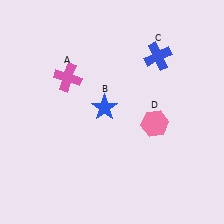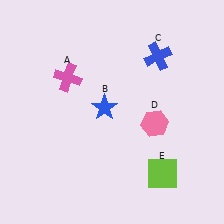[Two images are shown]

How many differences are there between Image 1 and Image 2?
There is 1 difference between the two images.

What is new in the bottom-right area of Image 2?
A lime square (E) was added in the bottom-right area of Image 2.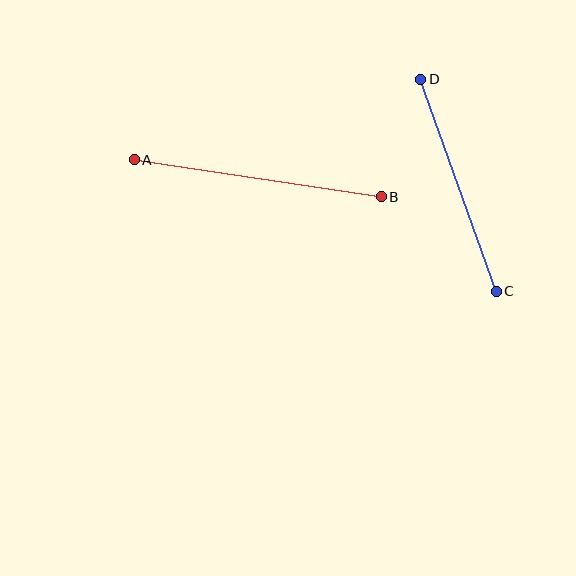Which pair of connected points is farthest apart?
Points A and B are farthest apart.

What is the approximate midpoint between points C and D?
The midpoint is at approximately (459, 185) pixels.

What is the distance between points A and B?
The distance is approximately 249 pixels.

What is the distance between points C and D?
The distance is approximately 225 pixels.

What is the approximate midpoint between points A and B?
The midpoint is at approximately (258, 178) pixels.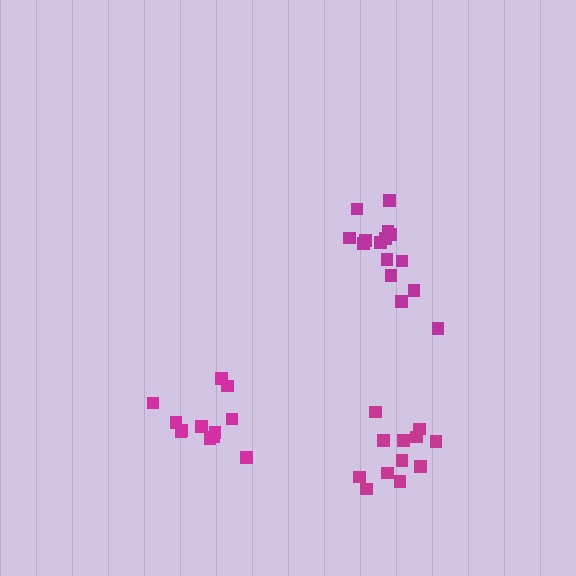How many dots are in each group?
Group 1: 15 dots, Group 2: 12 dots, Group 3: 12 dots (39 total).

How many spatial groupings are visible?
There are 3 spatial groupings.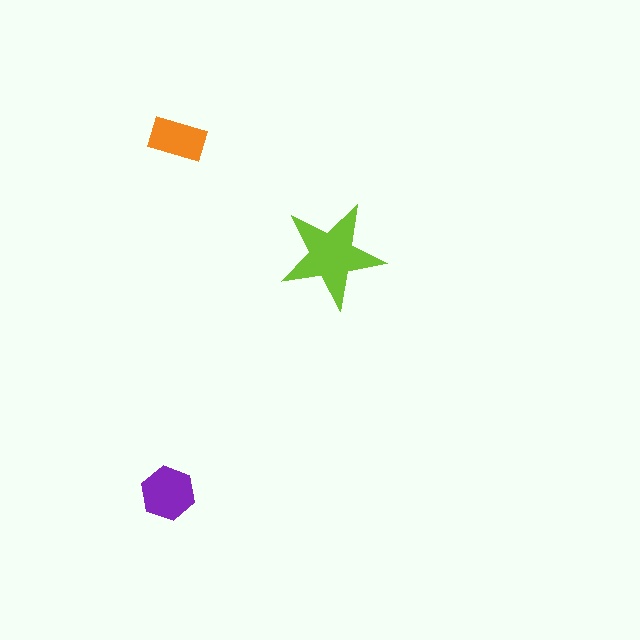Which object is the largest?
The lime star.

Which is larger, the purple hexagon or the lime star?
The lime star.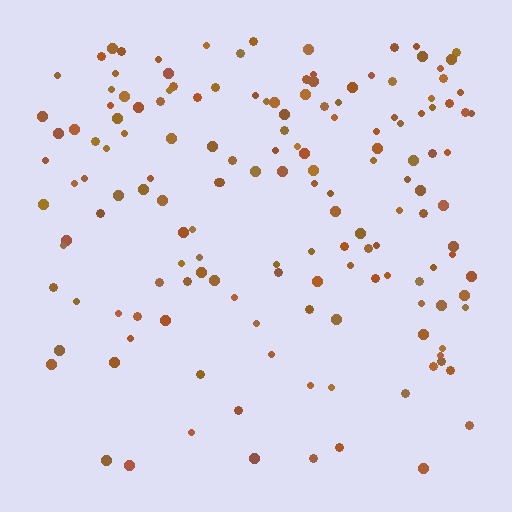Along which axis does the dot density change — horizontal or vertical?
Vertical.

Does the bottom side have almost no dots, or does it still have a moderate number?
Still a moderate number, just noticeably fewer than the top.